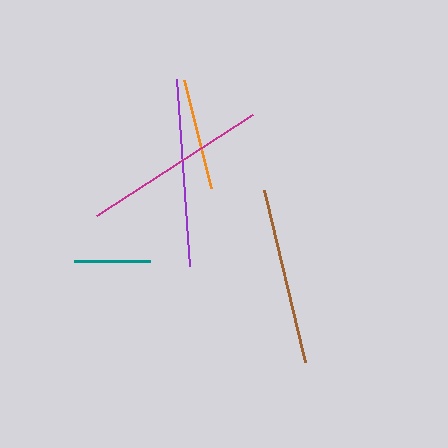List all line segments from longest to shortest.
From longest to shortest: purple, magenta, brown, orange, teal.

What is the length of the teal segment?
The teal segment is approximately 76 pixels long.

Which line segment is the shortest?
The teal line is the shortest at approximately 76 pixels.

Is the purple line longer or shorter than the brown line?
The purple line is longer than the brown line.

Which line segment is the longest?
The purple line is the longest at approximately 188 pixels.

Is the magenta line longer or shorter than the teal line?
The magenta line is longer than the teal line.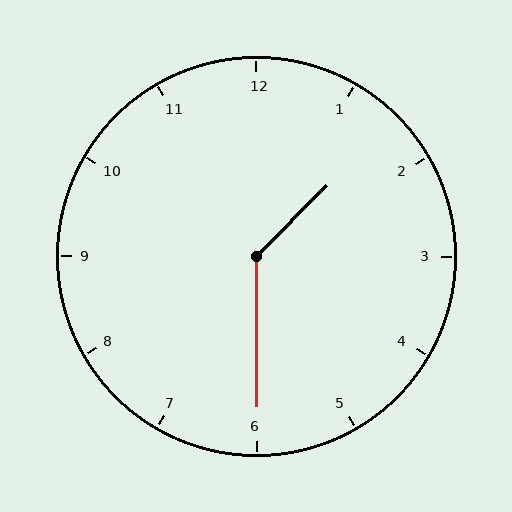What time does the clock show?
1:30.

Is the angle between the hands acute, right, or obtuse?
It is obtuse.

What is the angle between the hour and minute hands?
Approximately 135 degrees.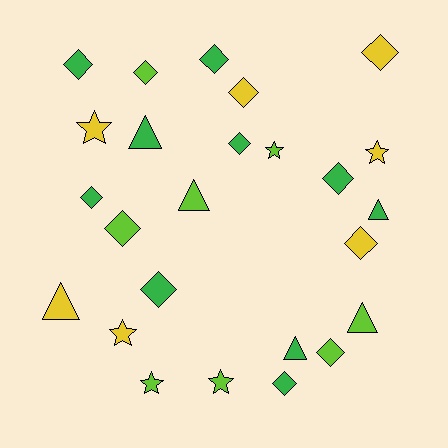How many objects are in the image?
There are 25 objects.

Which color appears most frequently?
Green, with 10 objects.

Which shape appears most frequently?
Diamond, with 13 objects.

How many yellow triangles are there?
There is 1 yellow triangle.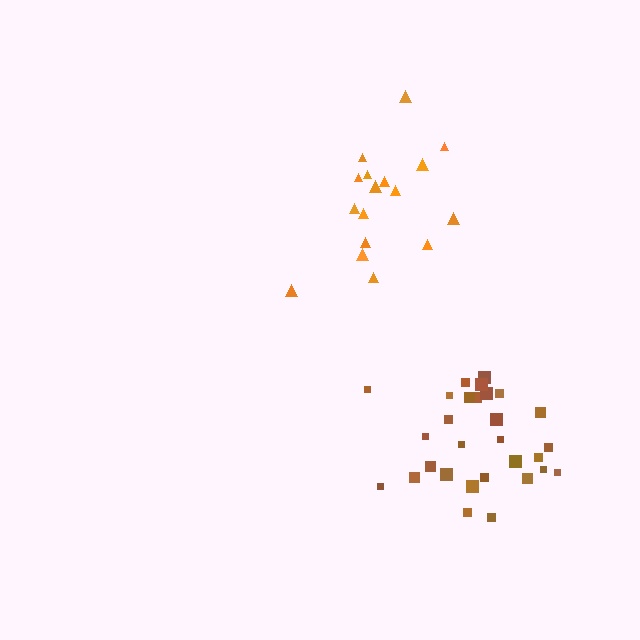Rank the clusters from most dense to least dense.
brown, orange.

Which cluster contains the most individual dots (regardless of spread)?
Brown (30).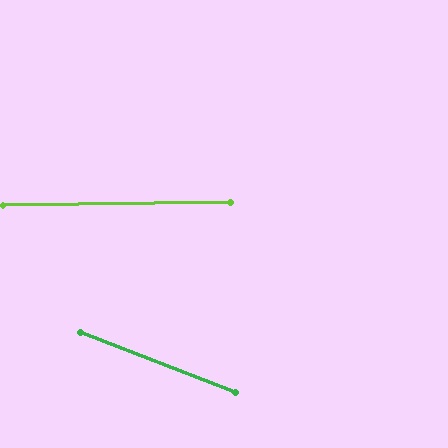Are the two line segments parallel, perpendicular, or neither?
Neither parallel nor perpendicular — they differ by about 22°.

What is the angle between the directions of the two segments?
Approximately 22 degrees.